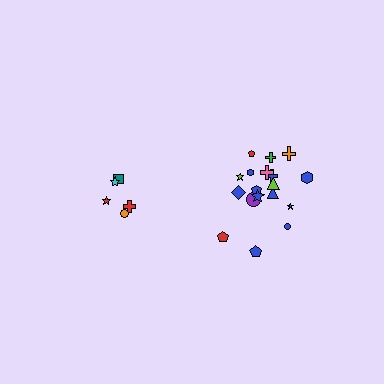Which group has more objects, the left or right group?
The right group.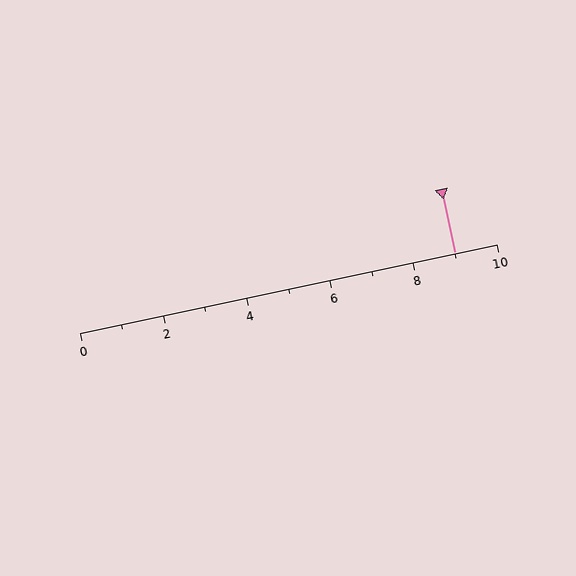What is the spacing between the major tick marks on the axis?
The major ticks are spaced 2 apart.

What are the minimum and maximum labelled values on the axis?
The axis runs from 0 to 10.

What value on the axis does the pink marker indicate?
The marker indicates approximately 9.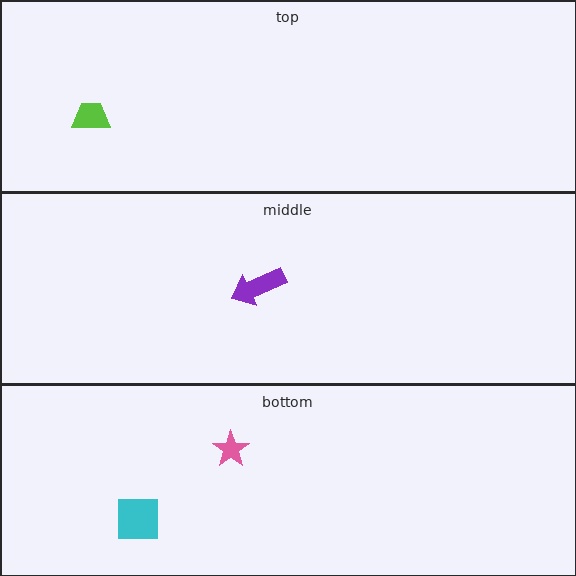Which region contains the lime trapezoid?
The top region.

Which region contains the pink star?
The bottom region.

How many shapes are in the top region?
1.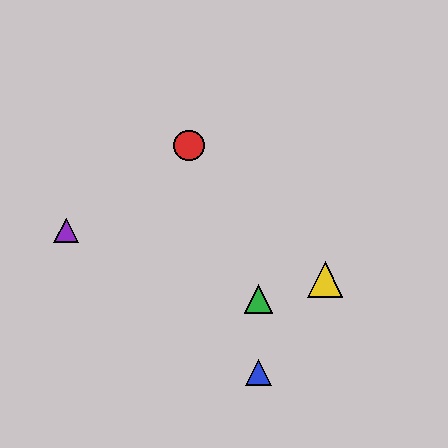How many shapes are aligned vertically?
2 shapes (the blue triangle, the green triangle) are aligned vertically.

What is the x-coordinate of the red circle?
The red circle is at x≈189.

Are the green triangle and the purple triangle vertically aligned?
No, the green triangle is at x≈259 and the purple triangle is at x≈66.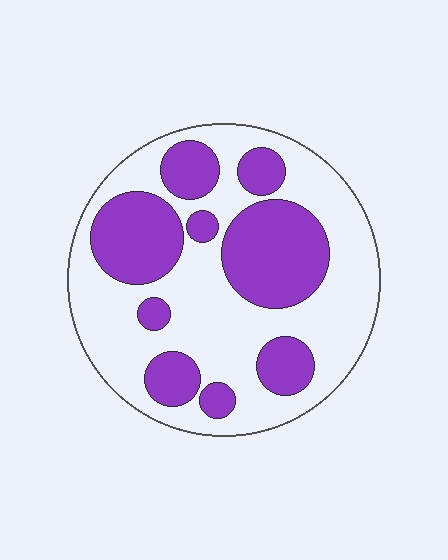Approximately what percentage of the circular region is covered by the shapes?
Approximately 40%.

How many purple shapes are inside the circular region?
9.